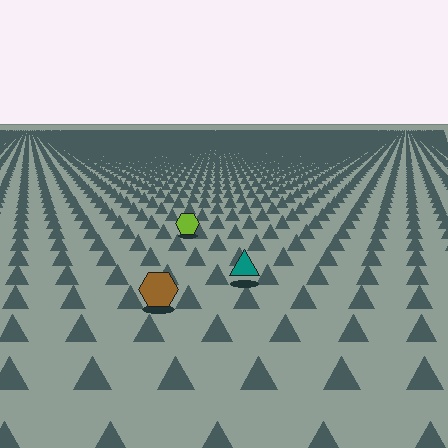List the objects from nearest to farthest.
From nearest to farthest: the brown hexagon, the teal triangle, the lime hexagon.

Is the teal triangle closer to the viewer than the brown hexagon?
No. The brown hexagon is closer — you can tell from the texture gradient: the ground texture is coarser near it.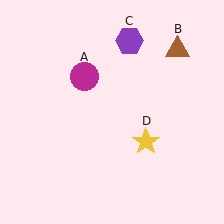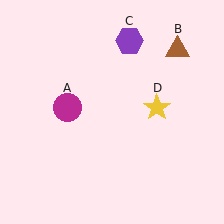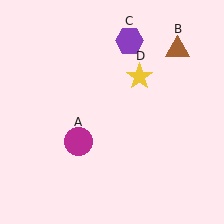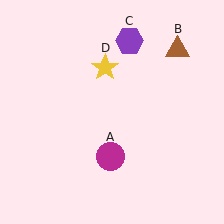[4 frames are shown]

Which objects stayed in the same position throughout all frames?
Brown triangle (object B) and purple hexagon (object C) remained stationary.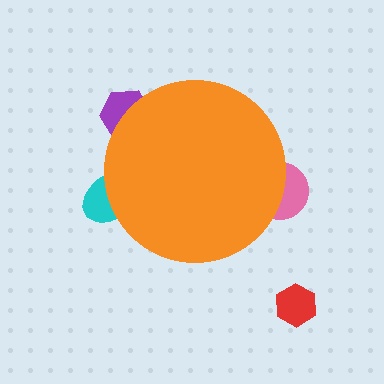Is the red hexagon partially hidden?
No, the red hexagon is fully visible.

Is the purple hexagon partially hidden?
Yes, the purple hexagon is partially hidden behind the orange circle.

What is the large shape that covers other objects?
An orange circle.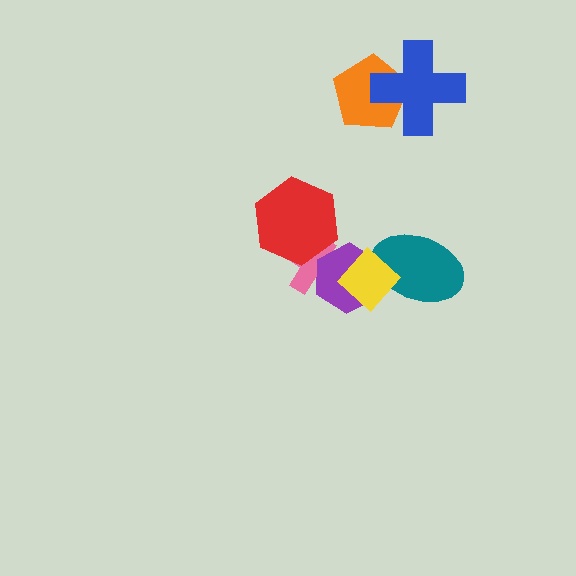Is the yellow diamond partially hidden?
No, no other shape covers it.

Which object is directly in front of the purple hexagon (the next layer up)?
The teal ellipse is directly in front of the purple hexagon.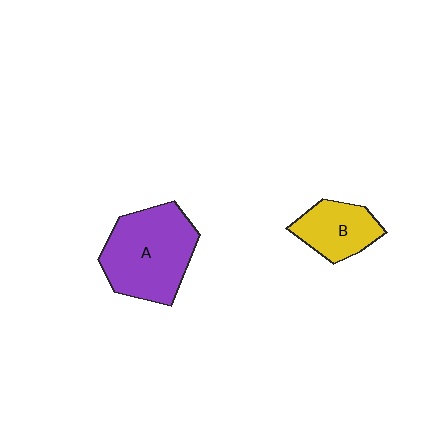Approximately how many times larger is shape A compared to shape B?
Approximately 1.8 times.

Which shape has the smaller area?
Shape B (yellow).